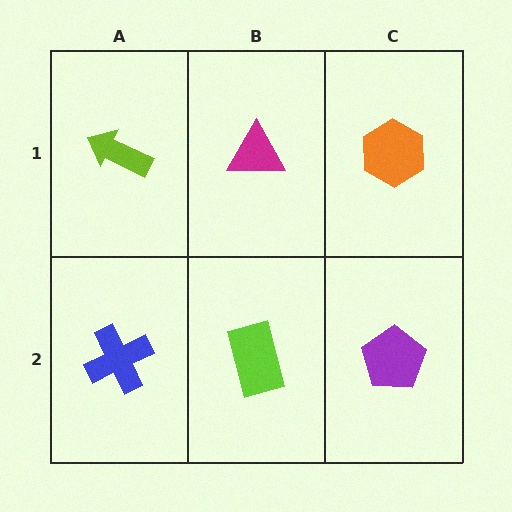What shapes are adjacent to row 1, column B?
A lime rectangle (row 2, column B), a lime arrow (row 1, column A), an orange hexagon (row 1, column C).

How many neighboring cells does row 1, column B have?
3.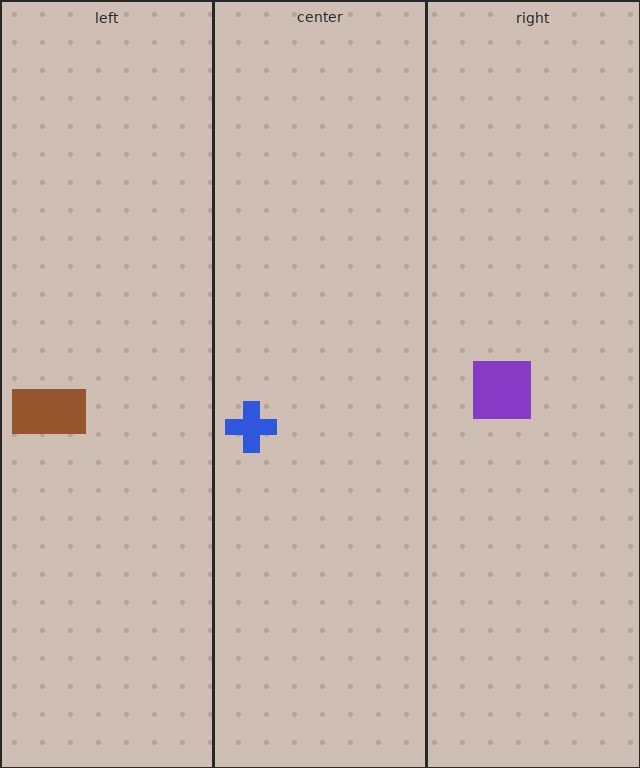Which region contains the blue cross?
The center region.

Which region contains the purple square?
The right region.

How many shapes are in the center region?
1.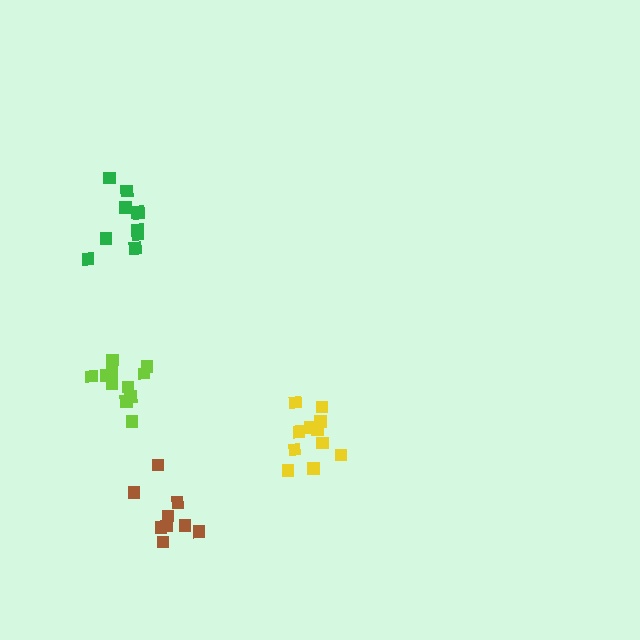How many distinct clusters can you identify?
There are 4 distinct clusters.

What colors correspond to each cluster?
The clusters are colored: green, brown, lime, yellow.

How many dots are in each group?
Group 1: 10 dots, Group 2: 9 dots, Group 3: 12 dots, Group 4: 11 dots (42 total).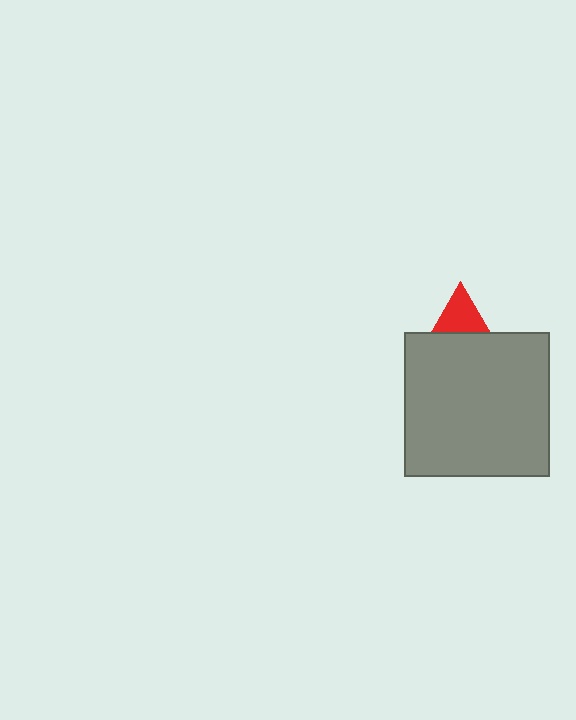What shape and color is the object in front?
The object in front is a gray square.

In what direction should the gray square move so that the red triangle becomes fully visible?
The gray square should move down. That is the shortest direction to clear the overlap and leave the red triangle fully visible.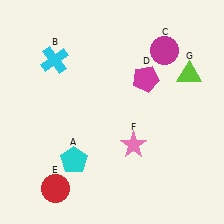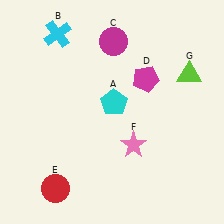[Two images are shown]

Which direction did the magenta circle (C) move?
The magenta circle (C) moved left.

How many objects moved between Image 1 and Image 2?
3 objects moved between the two images.